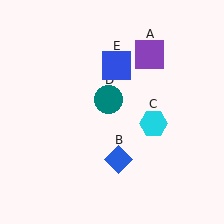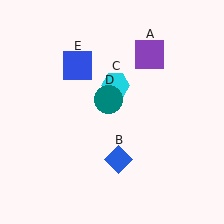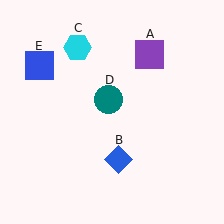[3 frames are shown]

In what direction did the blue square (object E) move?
The blue square (object E) moved left.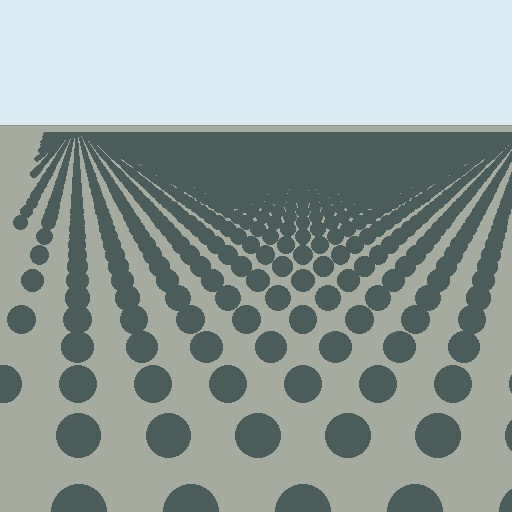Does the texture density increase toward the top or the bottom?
Density increases toward the top.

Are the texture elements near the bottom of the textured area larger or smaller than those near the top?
Larger. Near the bottom, elements are closer to the viewer and appear at a bigger on-screen size.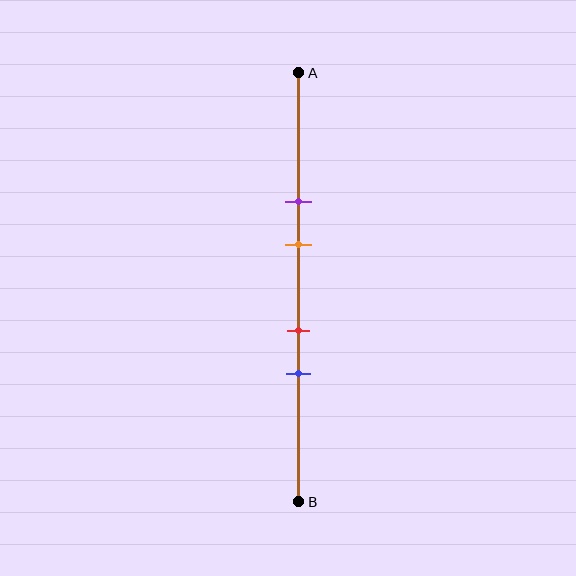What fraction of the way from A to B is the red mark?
The red mark is approximately 60% (0.6) of the way from A to B.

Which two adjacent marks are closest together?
The red and blue marks are the closest adjacent pair.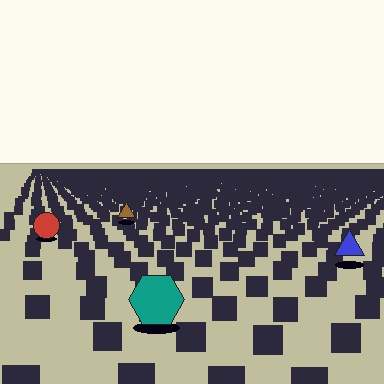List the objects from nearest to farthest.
From nearest to farthest: the teal hexagon, the blue triangle, the red circle, the brown triangle.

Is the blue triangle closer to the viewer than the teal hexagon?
No. The teal hexagon is closer — you can tell from the texture gradient: the ground texture is coarser near it.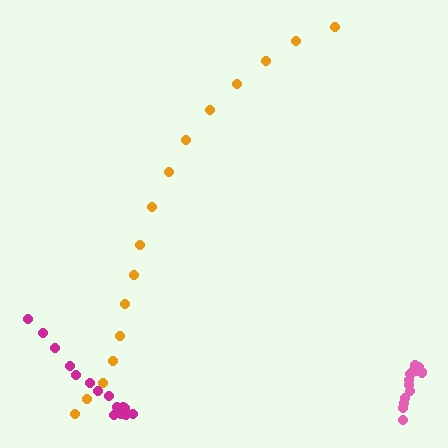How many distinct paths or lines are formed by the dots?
There are 3 distinct paths.